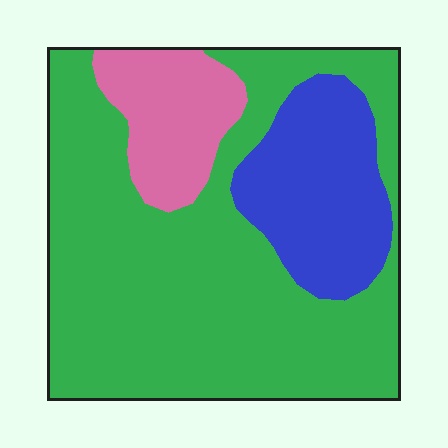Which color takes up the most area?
Green, at roughly 65%.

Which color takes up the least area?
Pink, at roughly 15%.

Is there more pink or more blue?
Blue.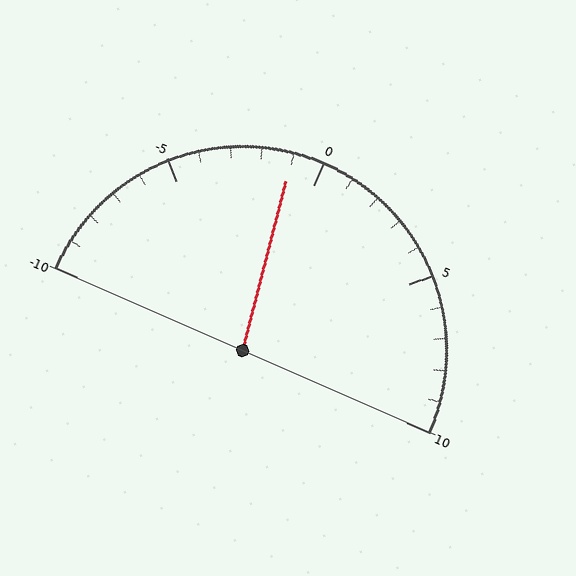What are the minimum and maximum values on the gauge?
The gauge ranges from -10 to 10.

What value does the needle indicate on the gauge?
The needle indicates approximately -1.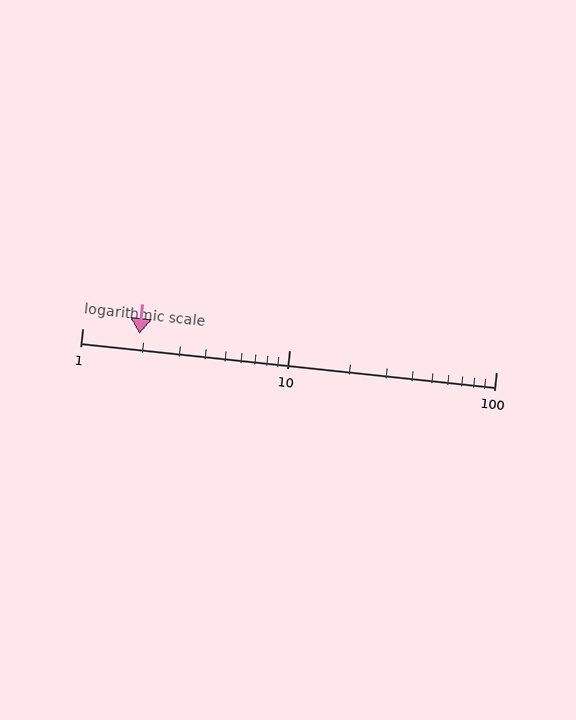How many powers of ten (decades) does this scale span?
The scale spans 2 decades, from 1 to 100.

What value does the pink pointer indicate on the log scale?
The pointer indicates approximately 1.9.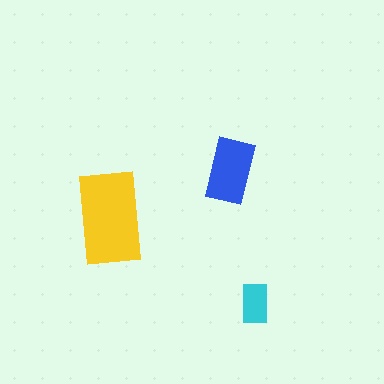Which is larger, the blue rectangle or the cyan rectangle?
The blue one.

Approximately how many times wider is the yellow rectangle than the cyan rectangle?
About 2.5 times wider.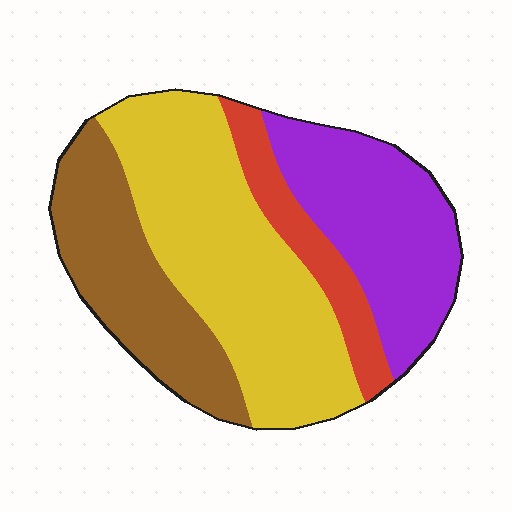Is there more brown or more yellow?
Yellow.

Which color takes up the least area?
Red, at roughly 10%.